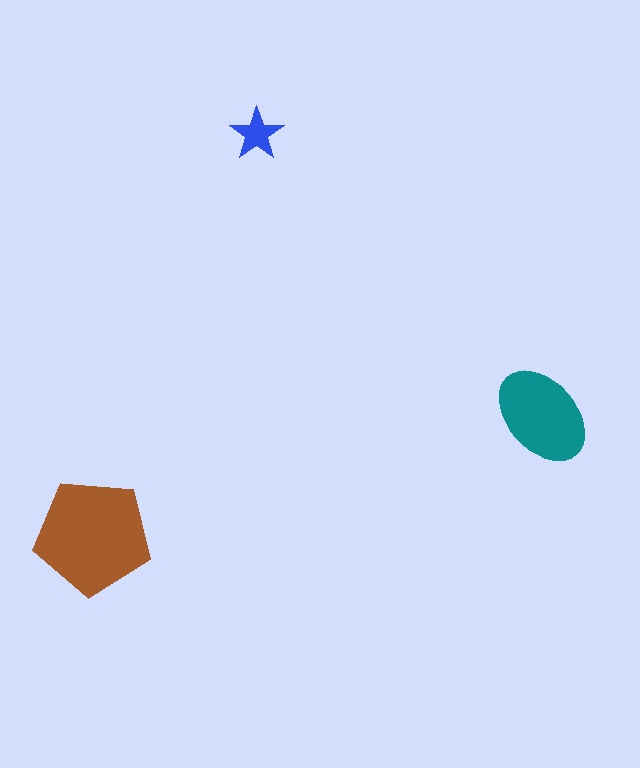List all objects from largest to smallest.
The brown pentagon, the teal ellipse, the blue star.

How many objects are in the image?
There are 3 objects in the image.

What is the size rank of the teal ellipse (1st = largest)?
2nd.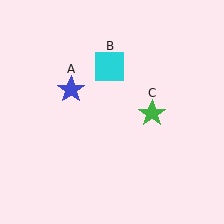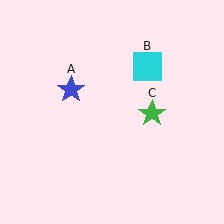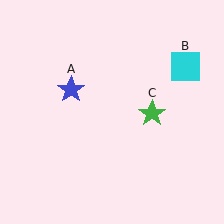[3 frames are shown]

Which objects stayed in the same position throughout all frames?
Blue star (object A) and green star (object C) remained stationary.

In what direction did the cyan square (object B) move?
The cyan square (object B) moved right.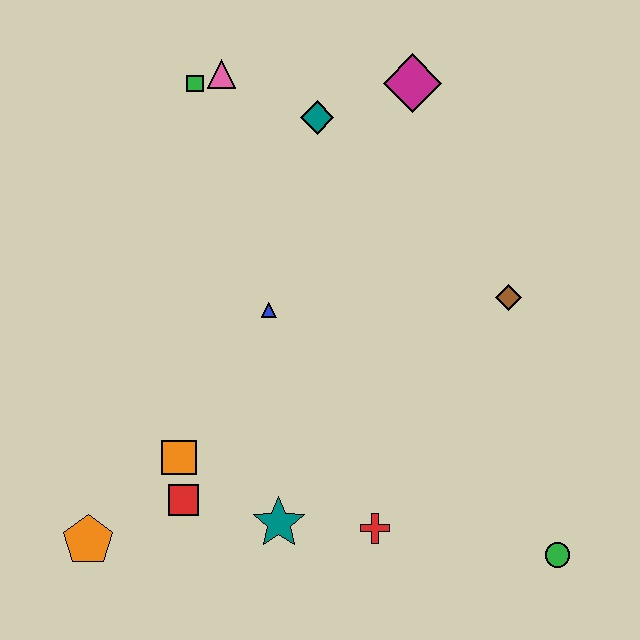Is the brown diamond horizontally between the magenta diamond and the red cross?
No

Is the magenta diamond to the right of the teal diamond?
Yes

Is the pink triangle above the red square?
Yes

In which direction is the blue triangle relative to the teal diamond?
The blue triangle is below the teal diamond.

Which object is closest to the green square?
The pink triangle is closest to the green square.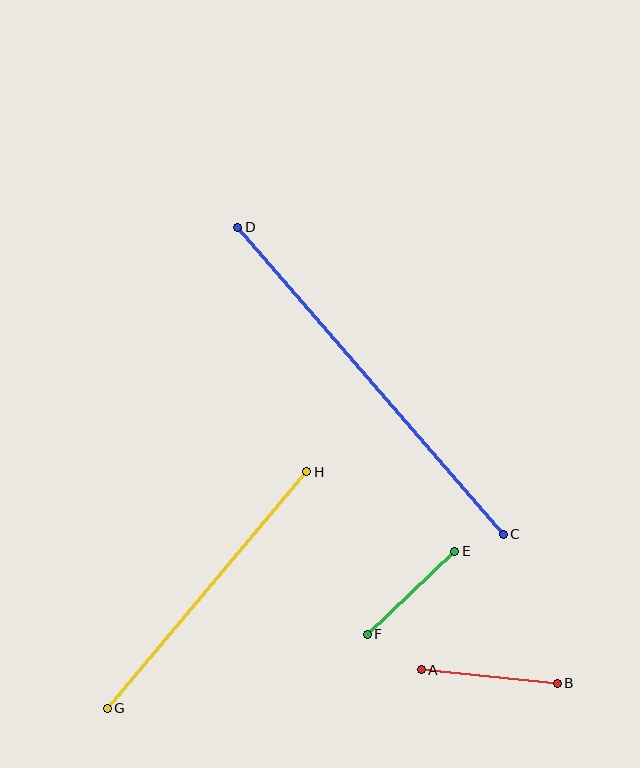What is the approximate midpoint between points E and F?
The midpoint is at approximately (411, 593) pixels.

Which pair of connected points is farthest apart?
Points C and D are farthest apart.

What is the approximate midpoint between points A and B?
The midpoint is at approximately (489, 677) pixels.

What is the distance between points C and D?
The distance is approximately 406 pixels.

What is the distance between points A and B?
The distance is approximately 137 pixels.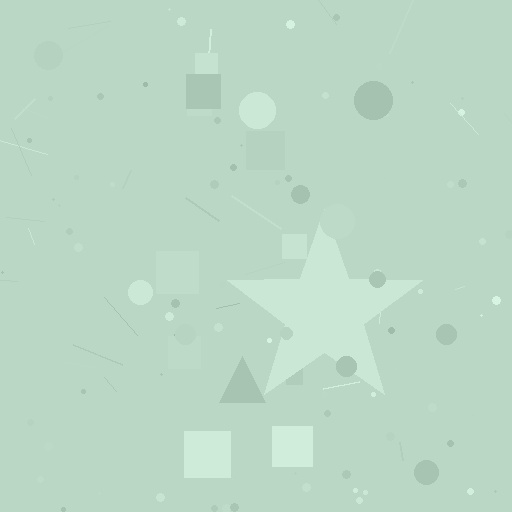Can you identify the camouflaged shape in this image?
The camouflaged shape is a star.